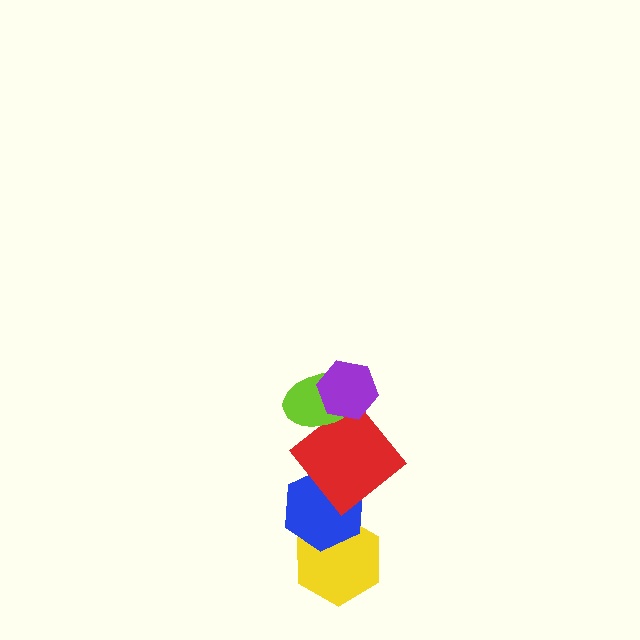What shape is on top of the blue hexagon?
The red diamond is on top of the blue hexagon.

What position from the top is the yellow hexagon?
The yellow hexagon is 5th from the top.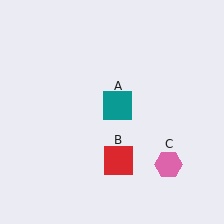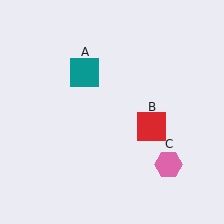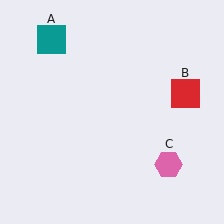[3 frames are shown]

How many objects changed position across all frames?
2 objects changed position: teal square (object A), red square (object B).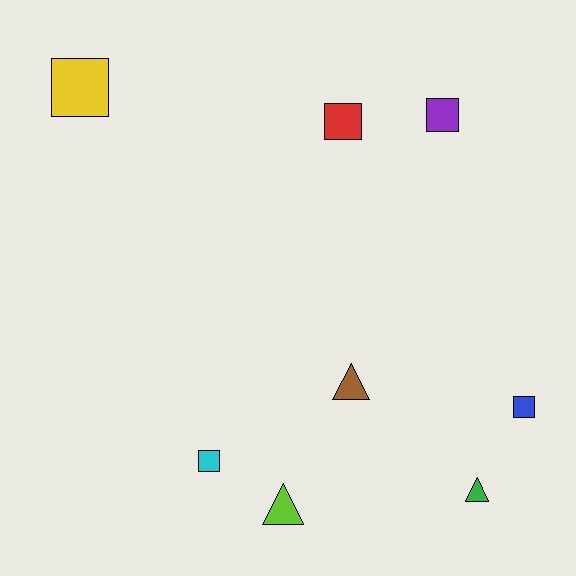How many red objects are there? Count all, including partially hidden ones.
There is 1 red object.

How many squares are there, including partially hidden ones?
There are 5 squares.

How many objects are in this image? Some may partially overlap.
There are 8 objects.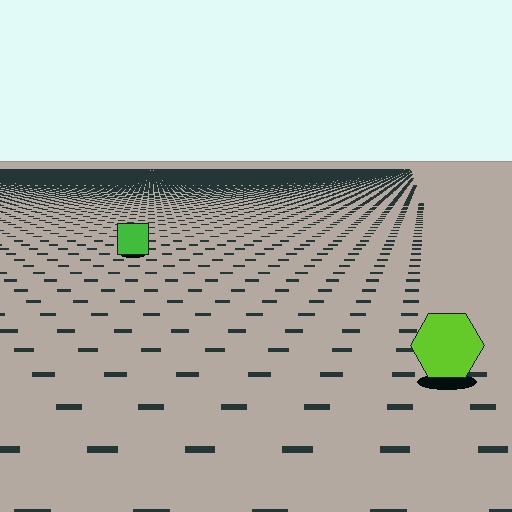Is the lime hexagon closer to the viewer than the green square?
Yes. The lime hexagon is closer — you can tell from the texture gradient: the ground texture is coarser near it.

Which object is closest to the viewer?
The lime hexagon is closest. The texture marks near it are larger and more spread out.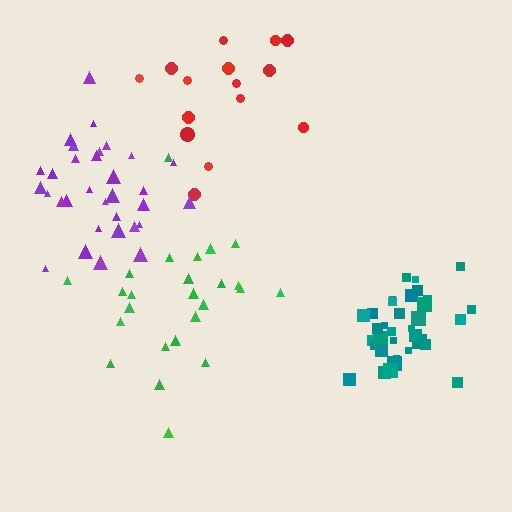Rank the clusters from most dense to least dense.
teal, purple, green, red.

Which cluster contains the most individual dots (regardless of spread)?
Teal (35).